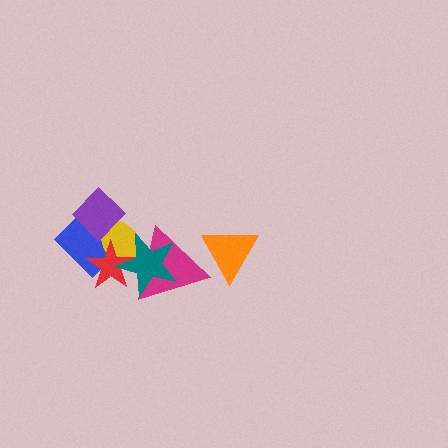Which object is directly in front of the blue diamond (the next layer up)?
The yellow ellipse is directly in front of the blue diamond.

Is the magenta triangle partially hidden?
Yes, it is partially covered by another shape.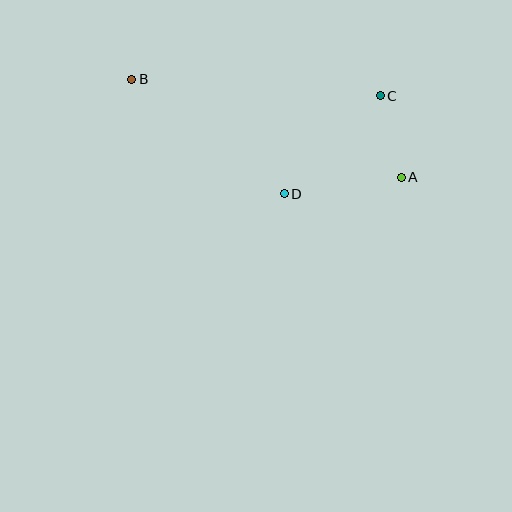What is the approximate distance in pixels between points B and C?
The distance between B and C is approximately 249 pixels.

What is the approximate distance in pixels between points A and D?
The distance between A and D is approximately 118 pixels.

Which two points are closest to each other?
Points A and C are closest to each other.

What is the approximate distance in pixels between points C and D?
The distance between C and D is approximately 137 pixels.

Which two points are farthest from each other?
Points A and B are farthest from each other.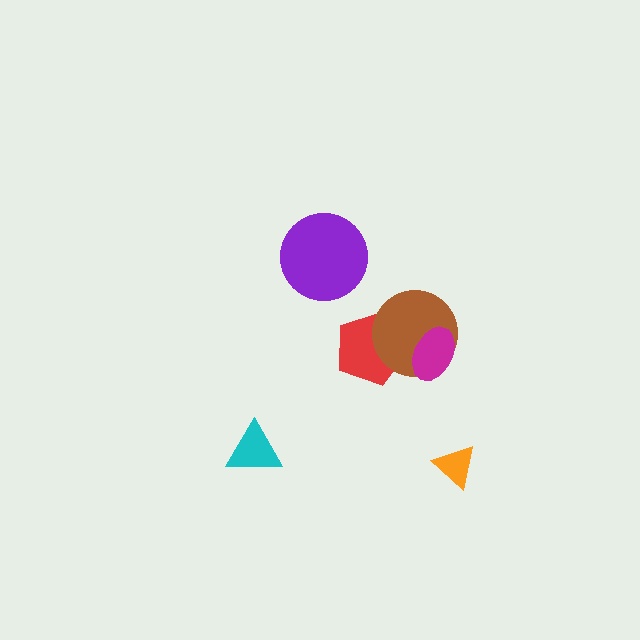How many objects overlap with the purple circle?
0 objects overlap with the purple circle.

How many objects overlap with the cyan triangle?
0 objects overlap with the cyan triangle.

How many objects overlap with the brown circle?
2 objects overlap with the brown circle.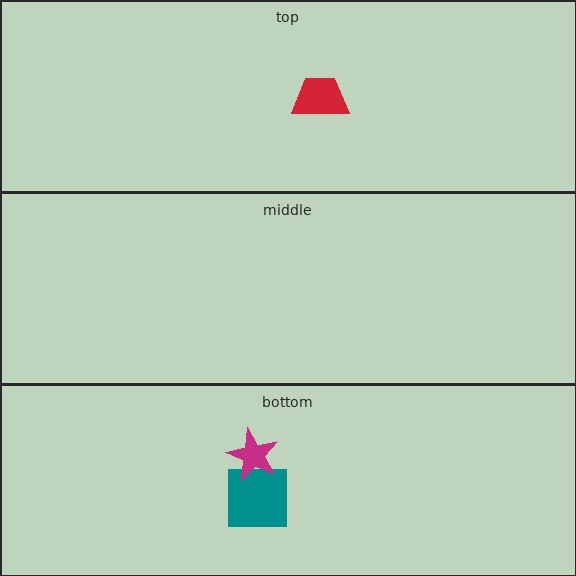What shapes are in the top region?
The red trapezoid.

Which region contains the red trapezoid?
The top region.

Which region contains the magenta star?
The bottom region.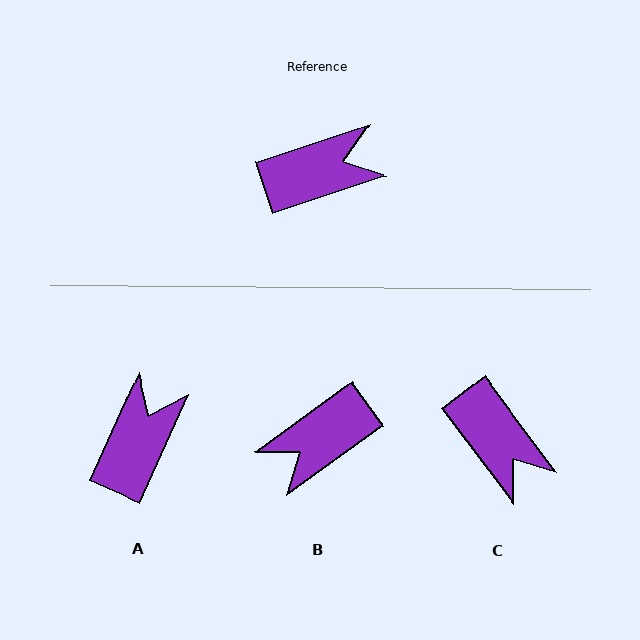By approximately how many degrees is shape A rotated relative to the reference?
Approximately 47 degrees counter-clockwise.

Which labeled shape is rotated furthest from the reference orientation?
B, about 163 degrees away.